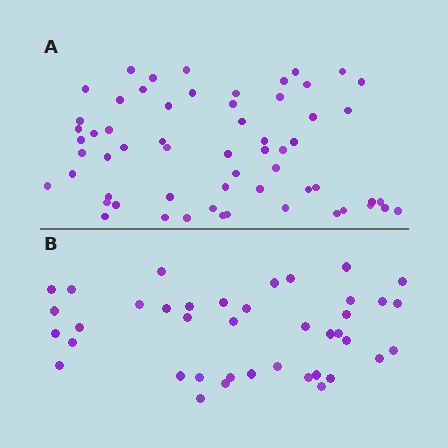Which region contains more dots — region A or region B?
Region A (the top region) has more dots.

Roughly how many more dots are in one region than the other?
Region A has approximately 20 more dots than region B.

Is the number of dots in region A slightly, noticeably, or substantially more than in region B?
Region A has substantially more. The ratio is roughly 1.5 to 1.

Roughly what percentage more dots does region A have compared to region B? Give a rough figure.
About 50% more.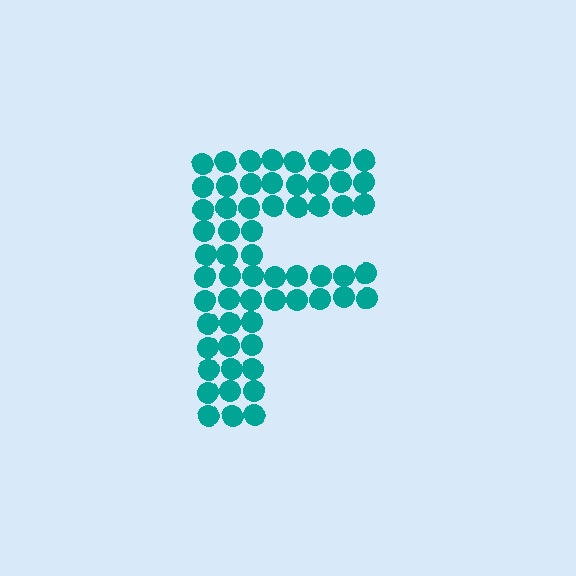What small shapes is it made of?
It is made of small circles.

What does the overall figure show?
The overall figure shows the letter F.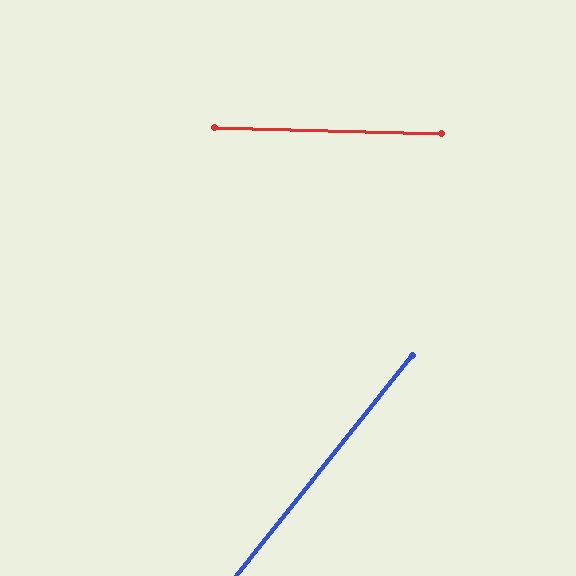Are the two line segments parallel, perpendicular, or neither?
Neither parallel nor perpendicular — they differ by about 53°.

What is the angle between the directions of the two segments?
Approximately 53 degrees.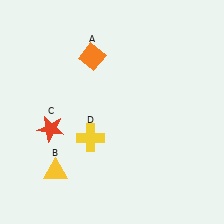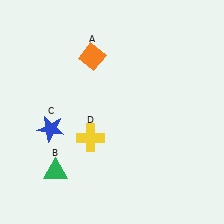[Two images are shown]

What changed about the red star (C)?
In Image 1, C is red. In Image 2, it changed to blue.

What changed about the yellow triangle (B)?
In Image 1, B is yellow. In Image 2, it changed to green.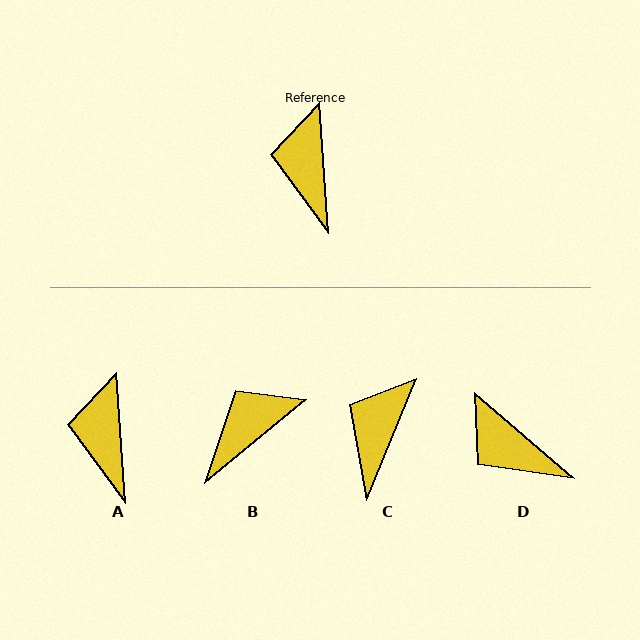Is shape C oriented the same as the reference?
No, it is off by about 26 degrees.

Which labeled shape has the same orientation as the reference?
A.